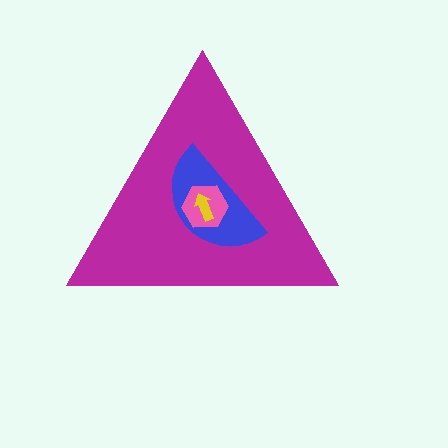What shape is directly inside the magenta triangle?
The blue semicircle.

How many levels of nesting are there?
4.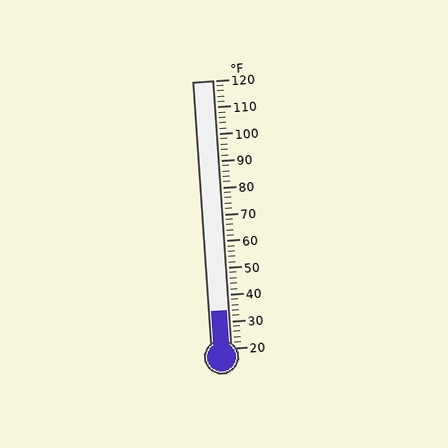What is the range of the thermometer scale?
The thermometer scale ranges from 20°F to 120°F.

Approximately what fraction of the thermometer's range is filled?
The thermometer is filled to approximately 15% of its range.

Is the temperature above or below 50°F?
The temperature is below 50°F.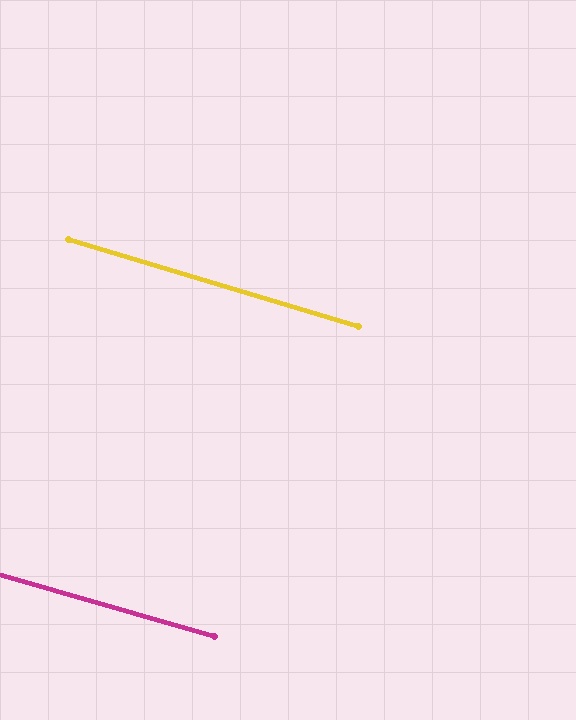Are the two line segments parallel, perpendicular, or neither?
Parallel — their directions differ by only 0.8°.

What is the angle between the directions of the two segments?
Approximately 1 degree.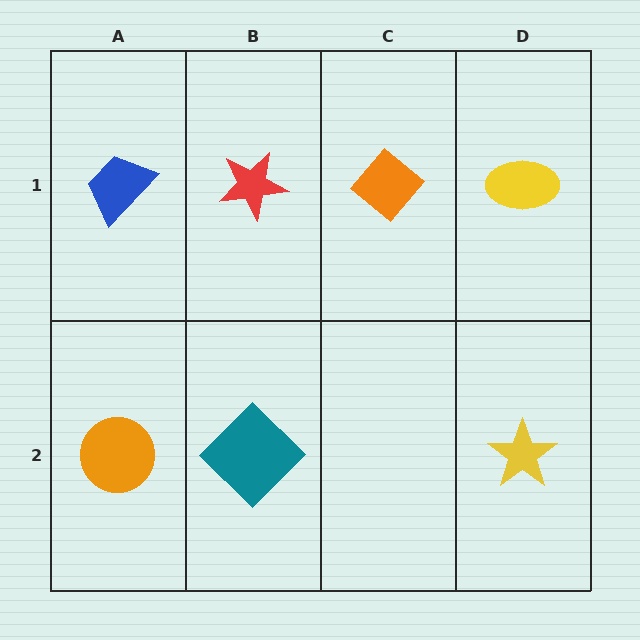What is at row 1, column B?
A red star.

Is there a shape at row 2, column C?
No, that cell is empty.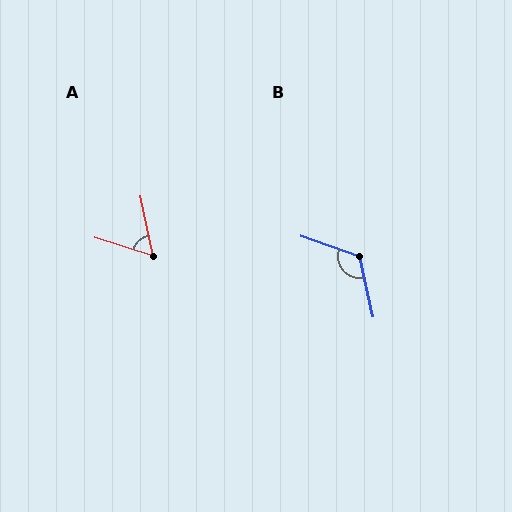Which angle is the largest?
B, at approximately 122 degrees.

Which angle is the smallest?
A, at approximately 61 degrees.